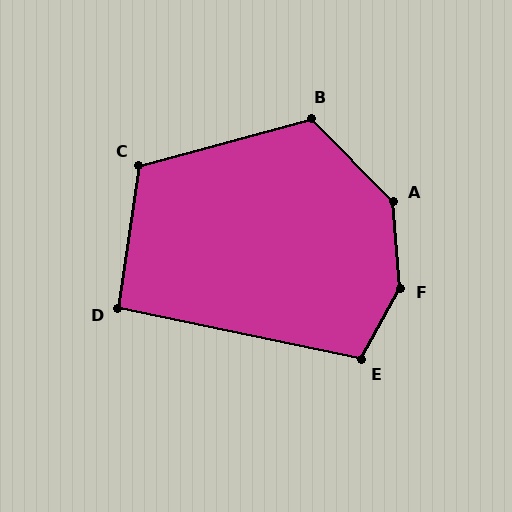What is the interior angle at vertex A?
Approximately 140 degrees (obtuse).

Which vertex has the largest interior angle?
F, at approximately 147 degrees.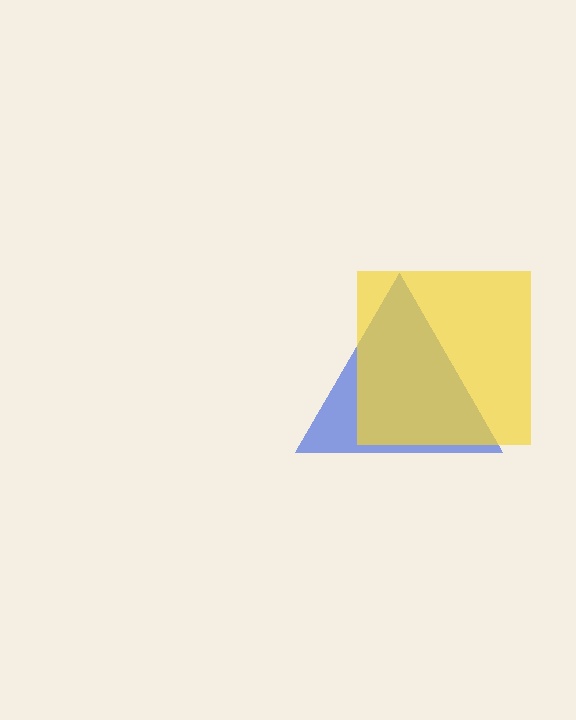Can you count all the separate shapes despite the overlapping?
Yes, there are 2 separate shapes.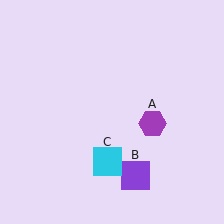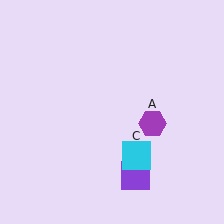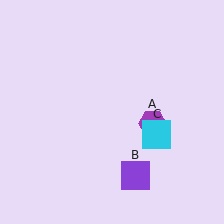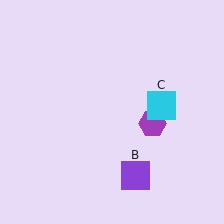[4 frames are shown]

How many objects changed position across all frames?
1 object changed position: cyan square (object C).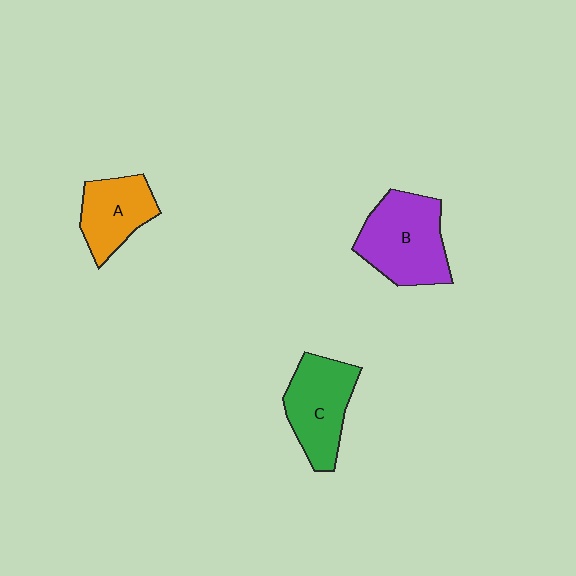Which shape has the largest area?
Shape B (purple).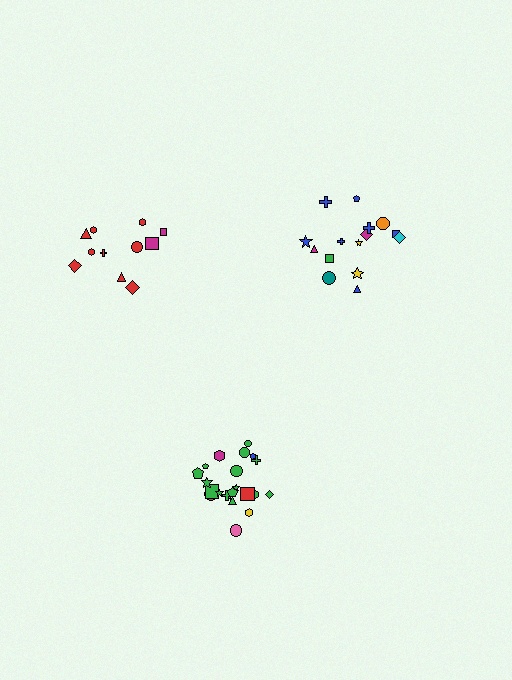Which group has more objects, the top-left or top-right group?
The top-right group.